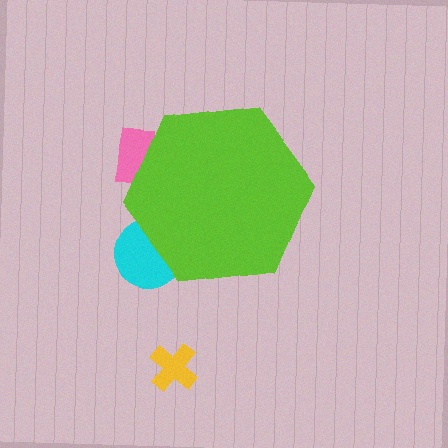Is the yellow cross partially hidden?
No, the yellow cross is fully visible.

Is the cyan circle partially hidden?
Yes, the cyan circle is partially hidden behind the lime hexagon.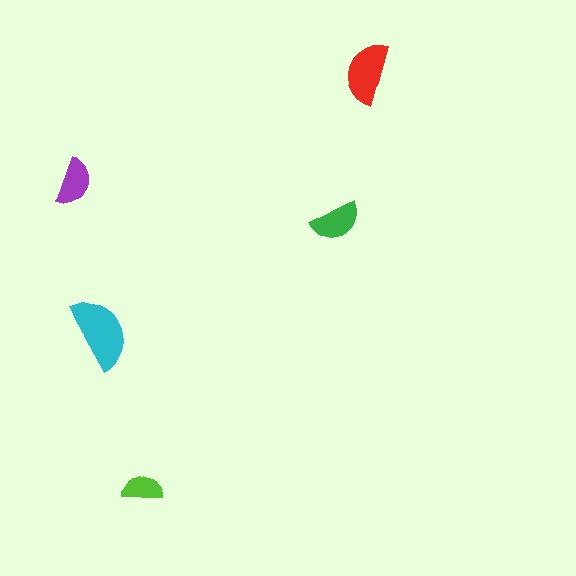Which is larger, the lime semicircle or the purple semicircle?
The purple one.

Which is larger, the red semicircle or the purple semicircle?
The red one.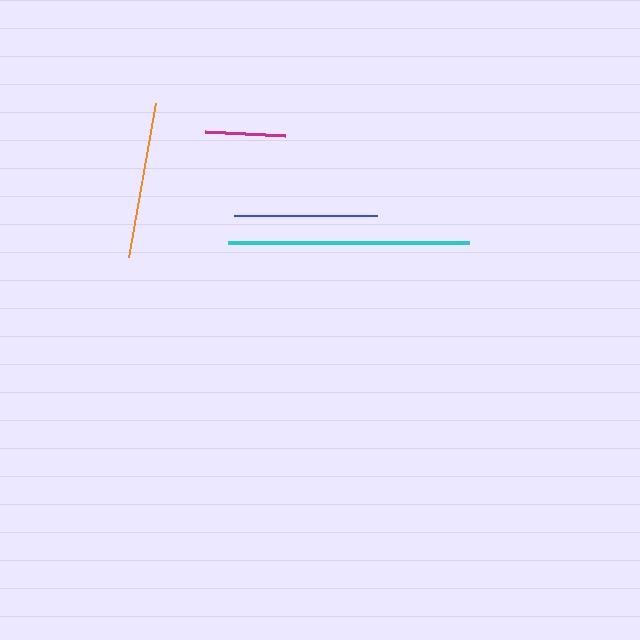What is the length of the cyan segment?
The cyan segment is approximately 241 pixels long.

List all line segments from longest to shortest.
From longest to shortest: cyan, orange, blue, magenta.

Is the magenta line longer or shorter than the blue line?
The blue line is longer than the magenta line.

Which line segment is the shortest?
The magenta line is the shortest at approximately 80 pixels.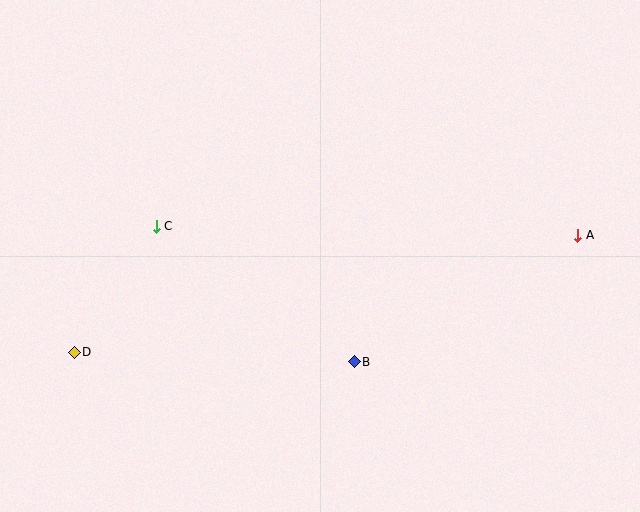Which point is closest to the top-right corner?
Point A is closest to the top-right corner.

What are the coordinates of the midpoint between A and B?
The midpoint between A and B is at (466, 299).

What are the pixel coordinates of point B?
Point B is at (354, 362).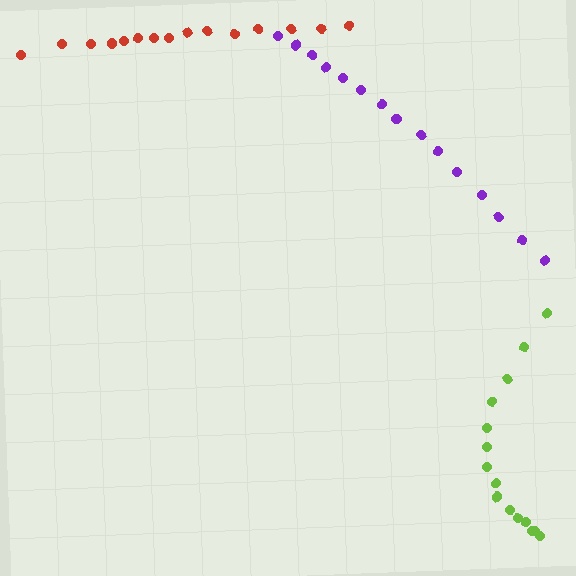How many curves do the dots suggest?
There are 3 distinct paths.